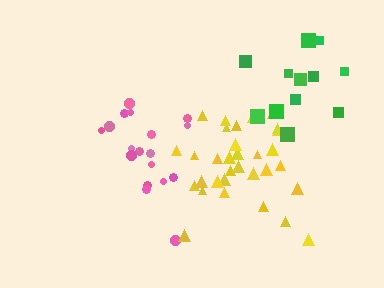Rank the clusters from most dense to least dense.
yellow, pink, green.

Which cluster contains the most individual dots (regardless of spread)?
Yellow (32).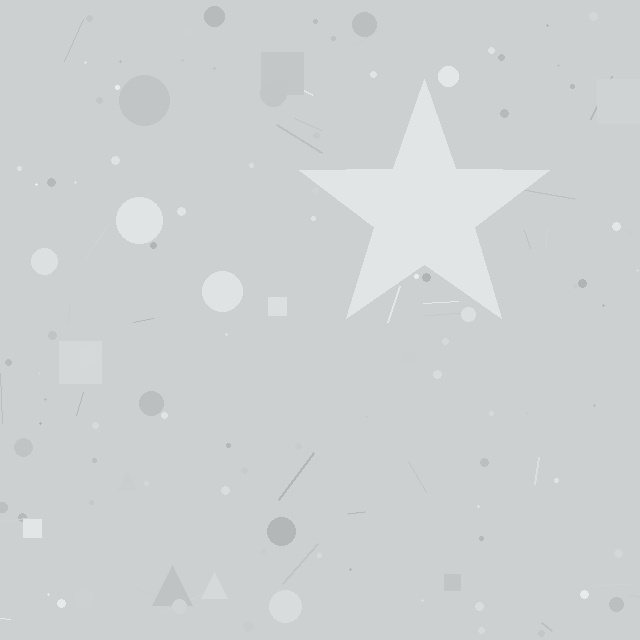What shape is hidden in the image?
A star is hidden in the image.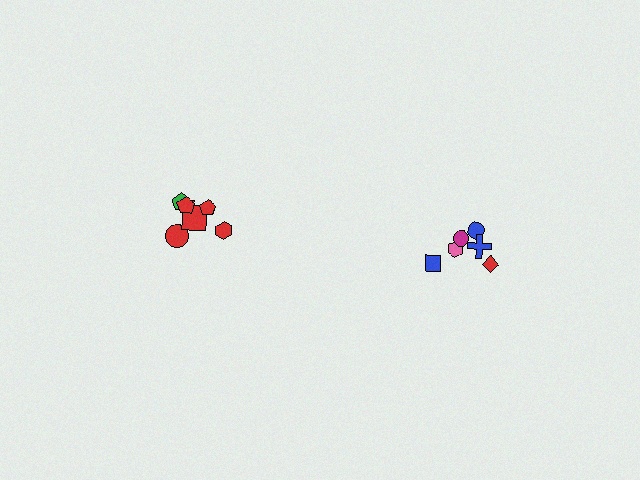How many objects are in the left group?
There are 8 objects.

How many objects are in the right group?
There are 6 objects.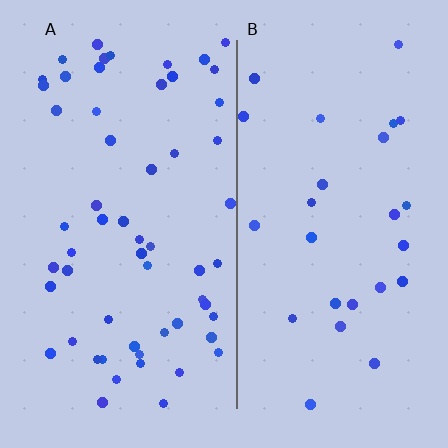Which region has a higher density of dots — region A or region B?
A (the left).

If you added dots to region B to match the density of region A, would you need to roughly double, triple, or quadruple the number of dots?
Approximately double.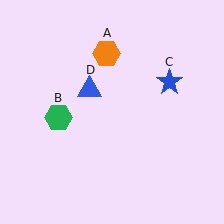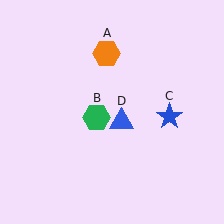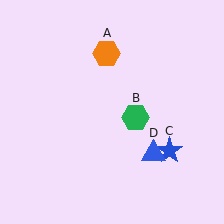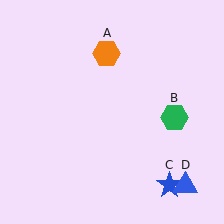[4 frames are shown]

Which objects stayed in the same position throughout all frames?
Orange hexagon (object A) remained stationary.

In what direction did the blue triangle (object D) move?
The blue triangle (object D) moved down and to the right.